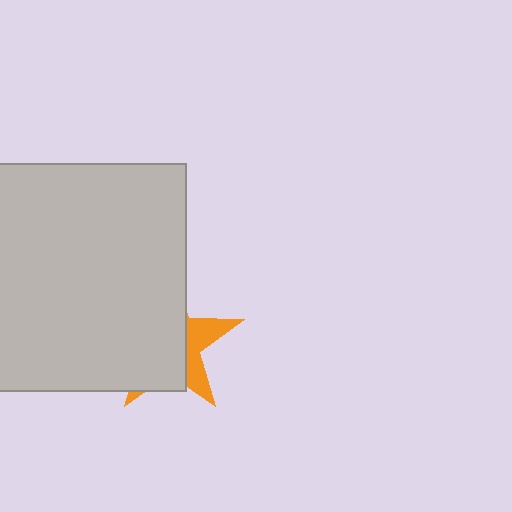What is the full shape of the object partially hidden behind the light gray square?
The partially hidden object is an orange star.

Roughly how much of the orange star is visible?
A small part of it is visible (roughly 30%).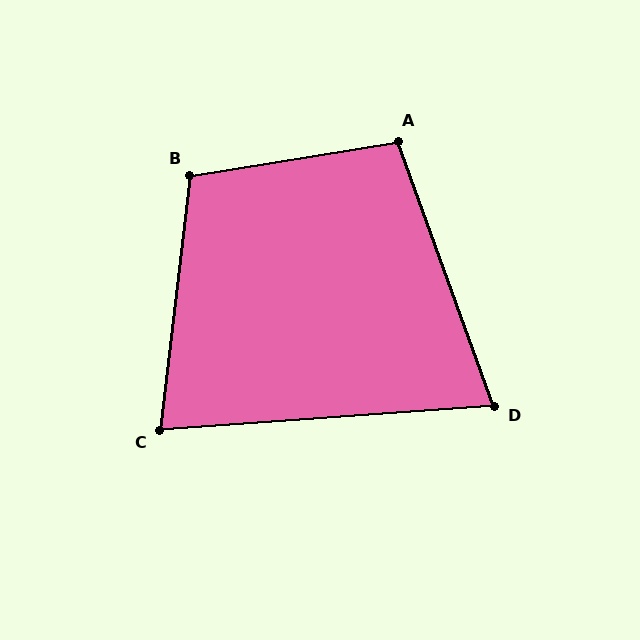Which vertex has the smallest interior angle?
D, at approximately 74 degrees.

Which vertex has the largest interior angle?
B, at approximately 106 degrees.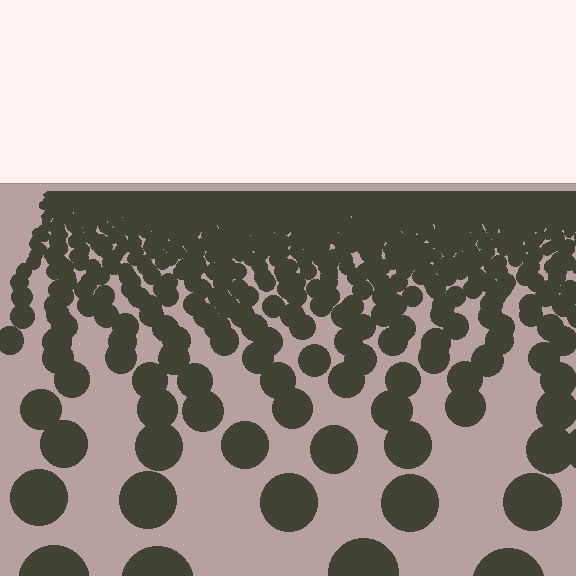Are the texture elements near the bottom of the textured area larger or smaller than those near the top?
Larger. Near the bottom, elements are closer to the viewer and appear at a bigger on-screen size.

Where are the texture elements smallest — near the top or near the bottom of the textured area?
Near the top.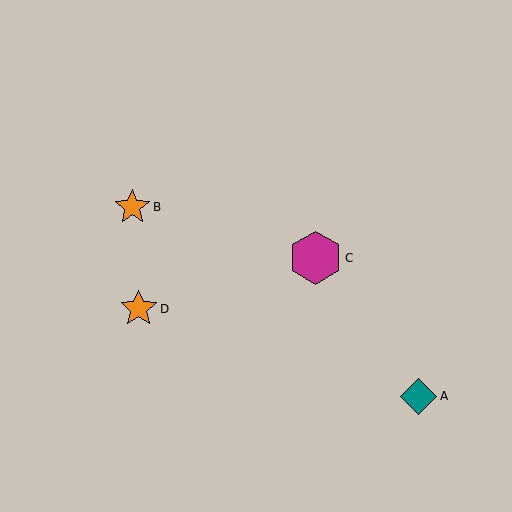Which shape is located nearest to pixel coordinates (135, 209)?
The orange star (labeled B) at (132, 207) is nearest to that location.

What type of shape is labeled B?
Shape B is an orange star.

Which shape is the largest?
The magenta hexagon (labeled C) is the largest.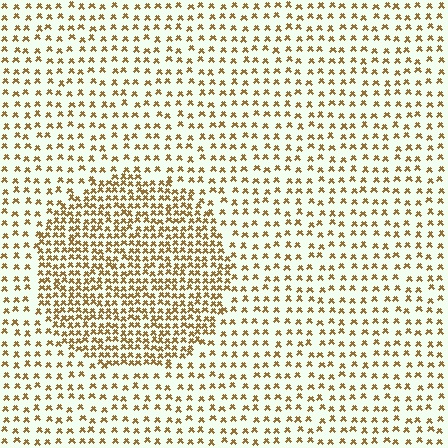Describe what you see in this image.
The image contains small brown elements arranged at two different densities. A circle-shaped region is visible where the elements are more densely packed than the surrounding area.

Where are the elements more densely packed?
The elements are more densely packed inside the circle boundary.